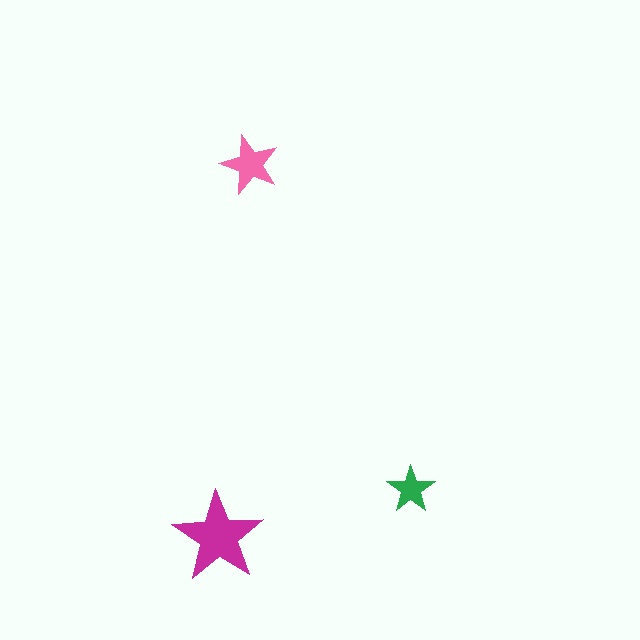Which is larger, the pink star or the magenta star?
The magenta one.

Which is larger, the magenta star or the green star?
The magenta one.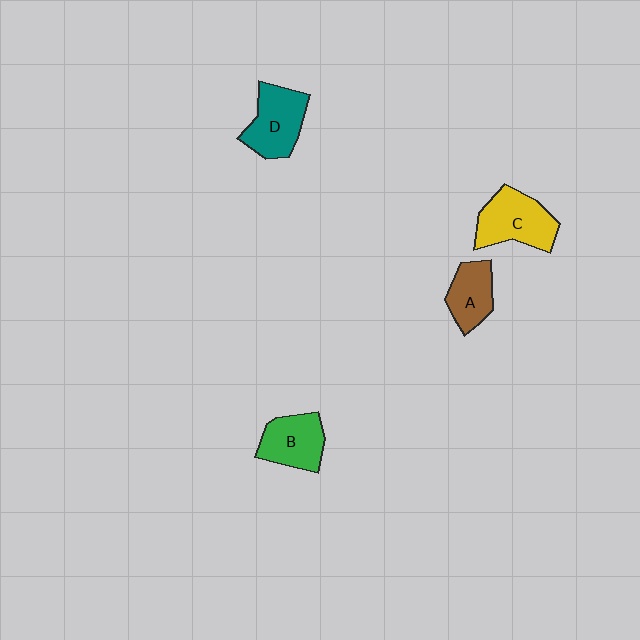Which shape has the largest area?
Shape C (yellow).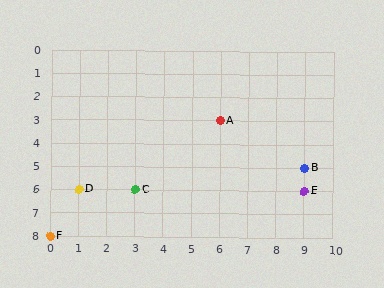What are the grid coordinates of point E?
Point E is at grid coordinates (9, 6).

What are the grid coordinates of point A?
Point A is at grid coordinates (6, 3).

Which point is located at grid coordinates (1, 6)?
Point D is at (1, 6).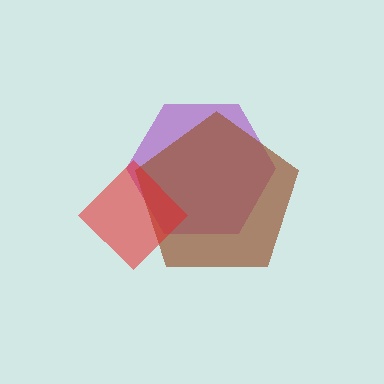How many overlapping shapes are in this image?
There are 3 overlapping shapes in the image.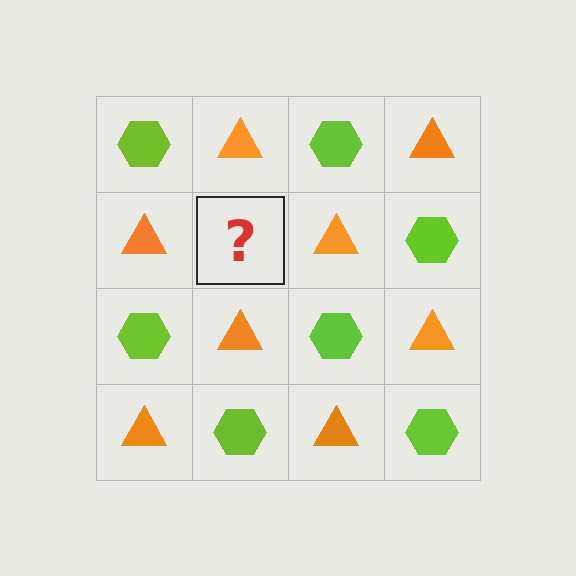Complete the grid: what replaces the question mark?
The question mark should be replaced with a lime hexagon.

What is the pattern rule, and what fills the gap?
The rule is that it alternates lime hexagon and orange triangle in a checkerboard pattern. The gap should be filled with a lime hexagon.